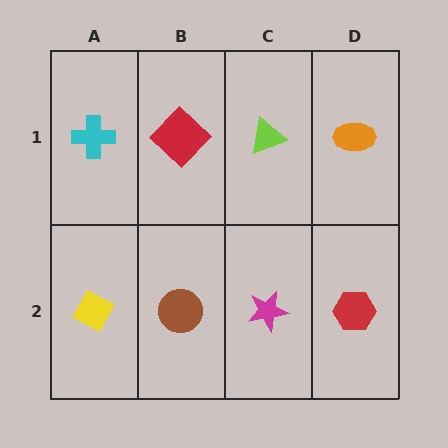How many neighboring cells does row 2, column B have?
3.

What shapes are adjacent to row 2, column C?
A lime triangle (row 1, column C), a brown circle (row 2, column B), a red hexagon (row 2, column D).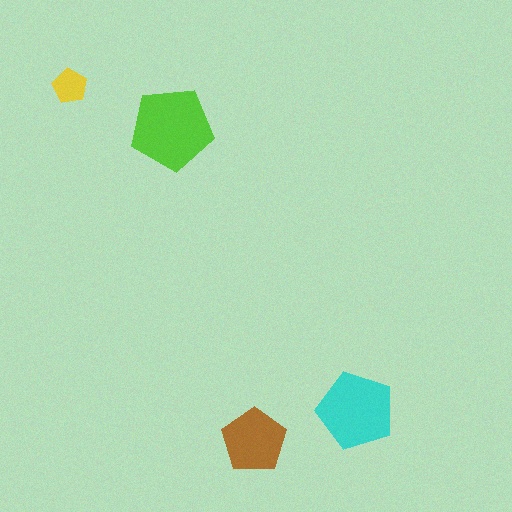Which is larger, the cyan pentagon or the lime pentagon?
The lime one.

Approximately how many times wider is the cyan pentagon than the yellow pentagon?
About 2 times wider.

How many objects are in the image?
There are 4 objects in the image.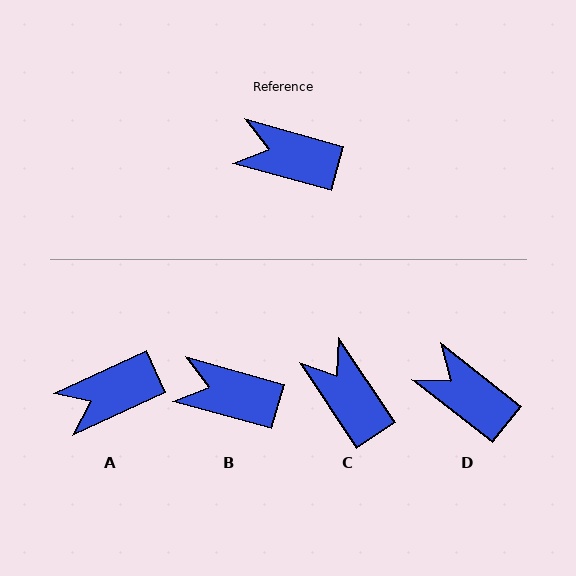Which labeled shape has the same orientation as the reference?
B.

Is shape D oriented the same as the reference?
No, it is off by about 23 degrees.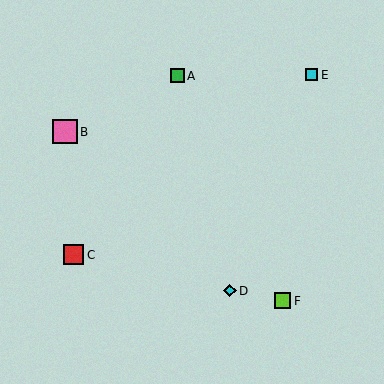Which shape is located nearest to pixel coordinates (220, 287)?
The cyan diamond (labeled D) at (230, 291) is nearest to that location.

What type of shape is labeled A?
Shape A is a green square.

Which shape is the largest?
The pink square (labeled B) is the largest.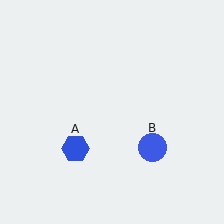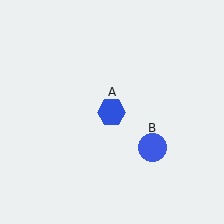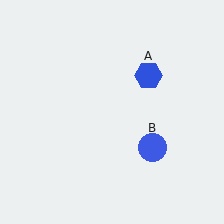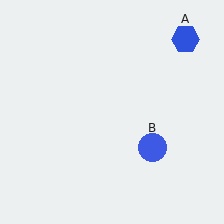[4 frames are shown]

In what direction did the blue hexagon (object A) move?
The blue hexagon (object A) moved up and to the right.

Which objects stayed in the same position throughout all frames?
Blue circle (object B) remained stationary.